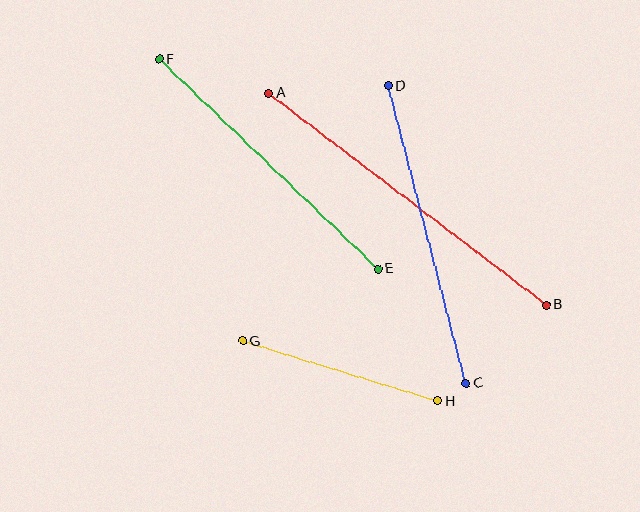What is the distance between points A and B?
The distance is approximately 349 pixels.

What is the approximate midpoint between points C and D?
The midpoint is at approximately (427, 234) pixels.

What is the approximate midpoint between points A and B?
The midpoint is at approximately (408, 199) pixels.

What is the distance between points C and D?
The distance is approximately 308 pixels.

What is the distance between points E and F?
The distance is approximately 303 pixels.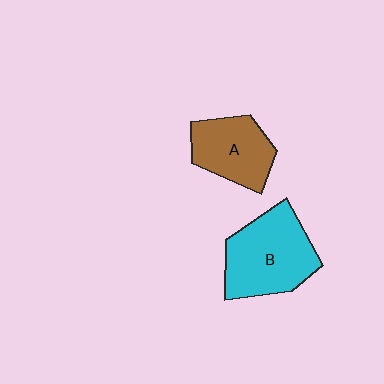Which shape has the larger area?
Shape B (cyan).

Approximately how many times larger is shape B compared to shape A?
Approximately 1.4 times.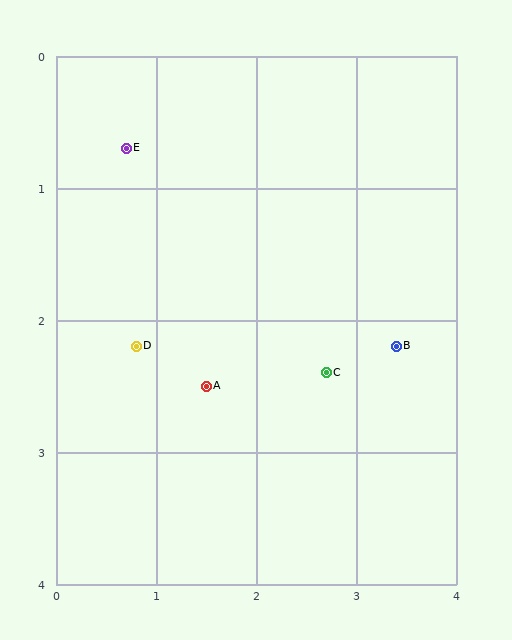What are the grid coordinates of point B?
Point B is at approximately (3.4, 2.2).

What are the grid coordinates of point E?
Point E is at approximately (0.7, 0.7).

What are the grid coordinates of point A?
Point A is at approximately (1.5, 2.5).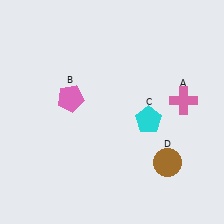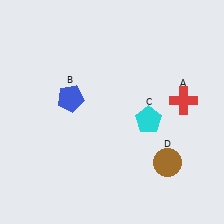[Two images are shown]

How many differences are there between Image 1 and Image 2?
There are 2 differences between the two images.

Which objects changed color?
A changed from pink to red. B changed from pink to blue.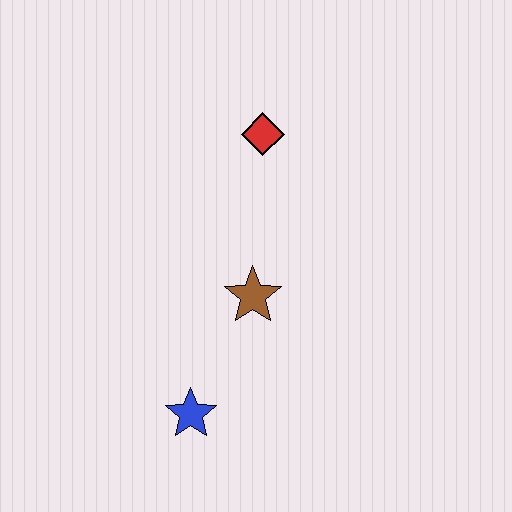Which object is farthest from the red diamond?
The blue star is farthest from the red diamond.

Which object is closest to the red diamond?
The brown star is closest to the red diamond.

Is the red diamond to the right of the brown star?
Yes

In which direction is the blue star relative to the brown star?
The blue star is below the brown star.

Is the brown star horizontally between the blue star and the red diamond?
Yes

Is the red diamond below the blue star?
No